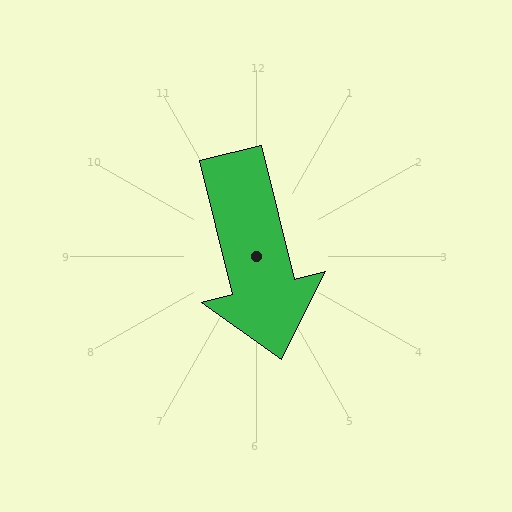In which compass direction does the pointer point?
South.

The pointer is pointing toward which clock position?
Roughly 6 o'clock.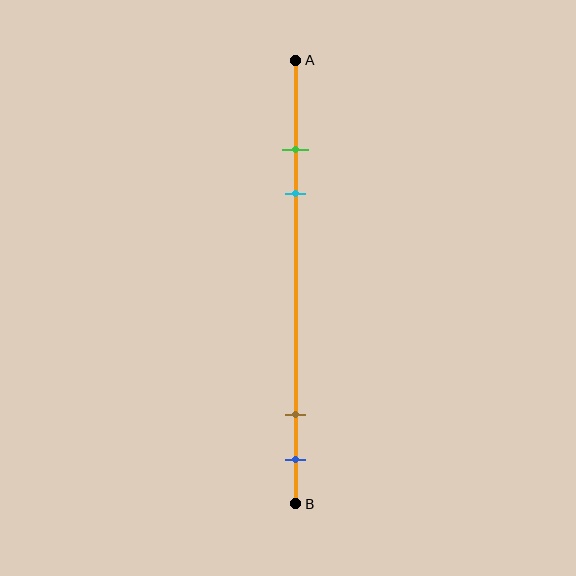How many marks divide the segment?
There are 4 marks dividing the segment.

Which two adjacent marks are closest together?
The green and cyan marks are the closest adjacent pair.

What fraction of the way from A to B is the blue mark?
The blue mark is approximately 90% (0.9) of the way from A to B.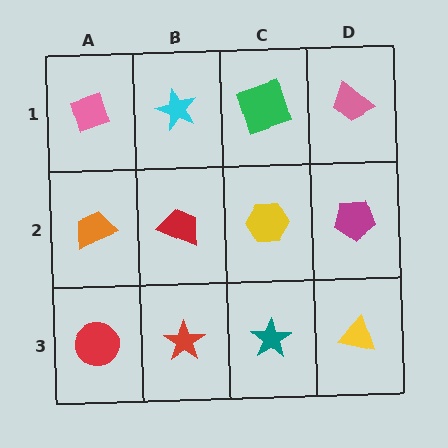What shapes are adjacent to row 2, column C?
A green square (row 1, column C), a teal star (row 3, column C), a red trapezoid (row 2, column B), a magenta pentagon (row 2, column D).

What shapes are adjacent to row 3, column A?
An orange trapezoid (row 2, column A), a red star (row 3, column B).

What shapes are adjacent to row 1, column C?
A yellow hexagon (row 2, column C), a cyan star (row 1, column B), a pink trapezoid (row 1, column D).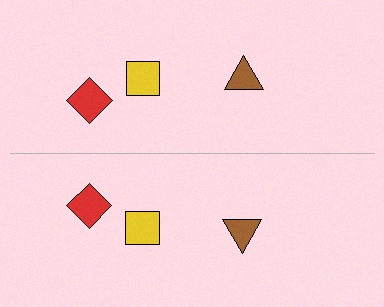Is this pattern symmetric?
Yes, this pattern has bilateral (reflection) symmetry.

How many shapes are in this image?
There are 6 shapes in this image.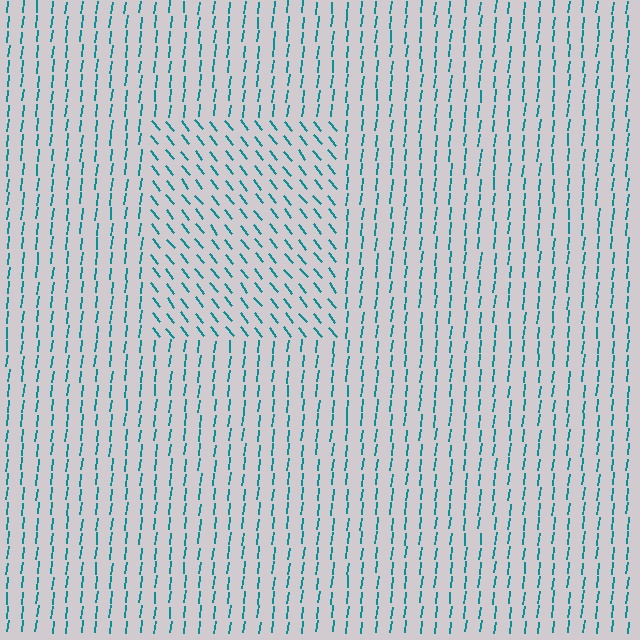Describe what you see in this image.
The image is filled with small teal line segments. A rectangle region in the image has lines oriented differently from the surrounding lines, creating a visible texture boundary.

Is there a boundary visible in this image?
Yes, there is a texture boundary formed by a change in line orientation.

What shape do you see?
I see a rectangle.